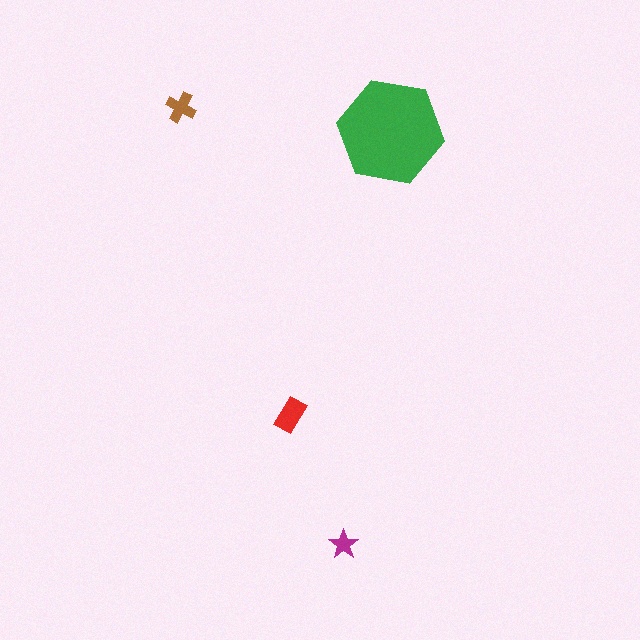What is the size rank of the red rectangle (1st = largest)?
2nd.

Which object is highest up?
The brown cross is topmost.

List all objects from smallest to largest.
The magenta star, the brown cross, the red rectangle, the green hexagon.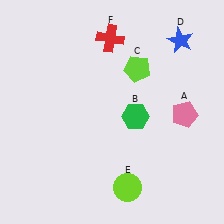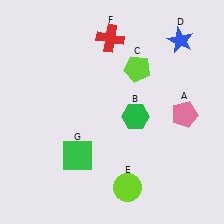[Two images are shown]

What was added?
A green square (G) was added in Image 2.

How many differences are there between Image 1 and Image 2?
There is 1 difference between the two images.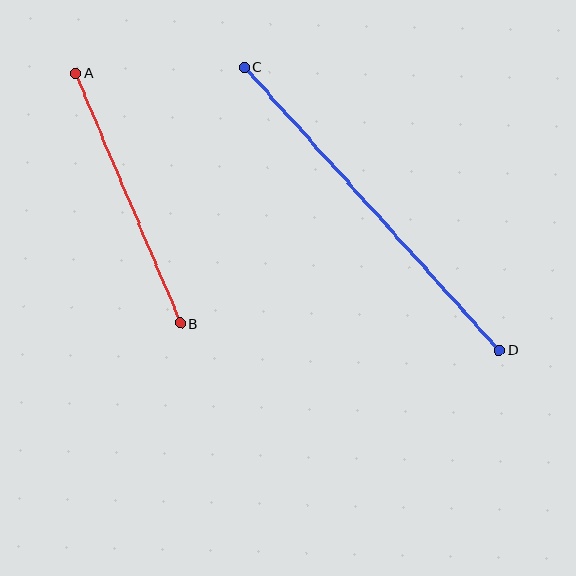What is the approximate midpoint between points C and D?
The midpoint is at approximately (372, 209) pixels.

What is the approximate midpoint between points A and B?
The midpoint is at approximately (128, 198) pixels.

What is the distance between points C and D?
The distance is approximately 381 pixels.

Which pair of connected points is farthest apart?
Points C and D are farthest apart.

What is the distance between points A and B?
The distance is approximately 271 pixels.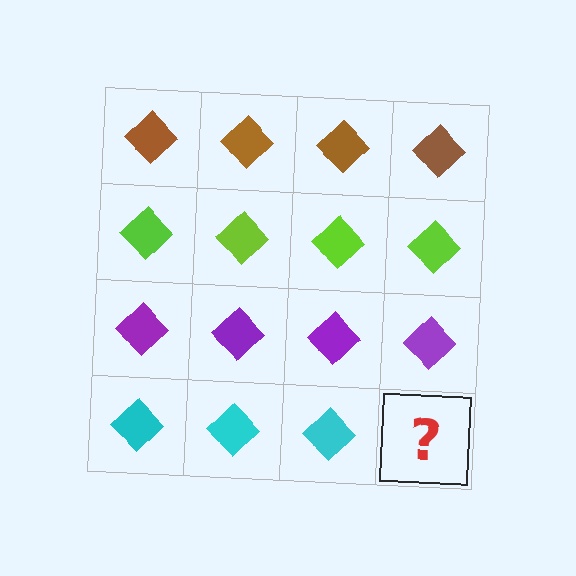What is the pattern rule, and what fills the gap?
The rule is that each row has a consistent color. The gap should be filled with a cyan diamond.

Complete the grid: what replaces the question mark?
The question mark should be replaced with a cyan diamond.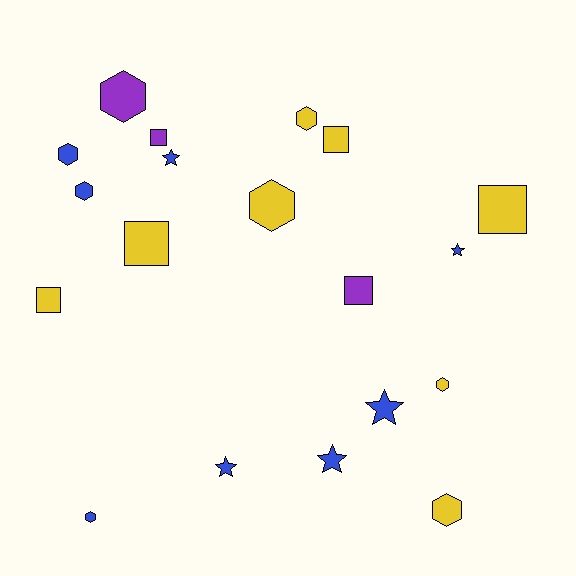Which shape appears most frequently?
Hexagon, with 8 objects.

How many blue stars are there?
There are 5 blue stars.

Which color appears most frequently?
Blue, with 8 objects.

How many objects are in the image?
There are 19 objects.